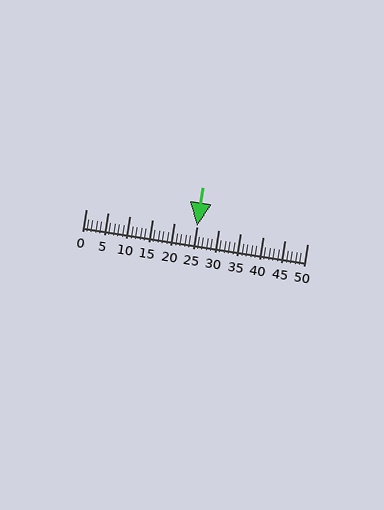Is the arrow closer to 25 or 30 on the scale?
The arrow is closer to 25.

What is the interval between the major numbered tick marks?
The major tick marks are spaced 5 units apart.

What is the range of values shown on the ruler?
The ruler shows values from 0 to 50.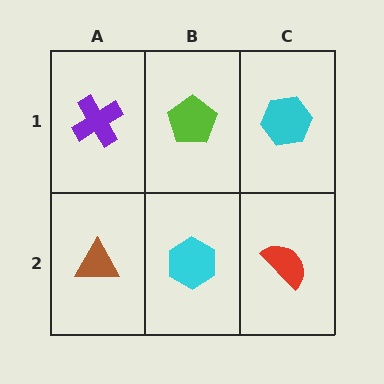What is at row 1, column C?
A cyan hexagon.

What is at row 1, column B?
A lime pentagon.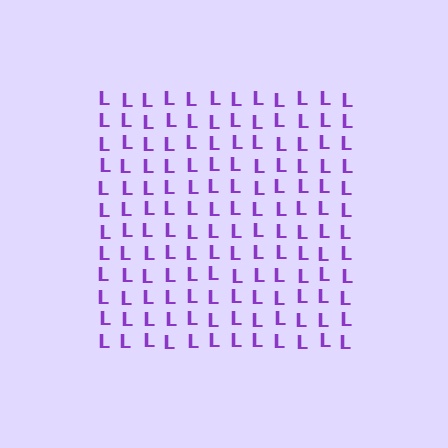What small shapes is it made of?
It is made of small letter L's.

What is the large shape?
The large shape is a square.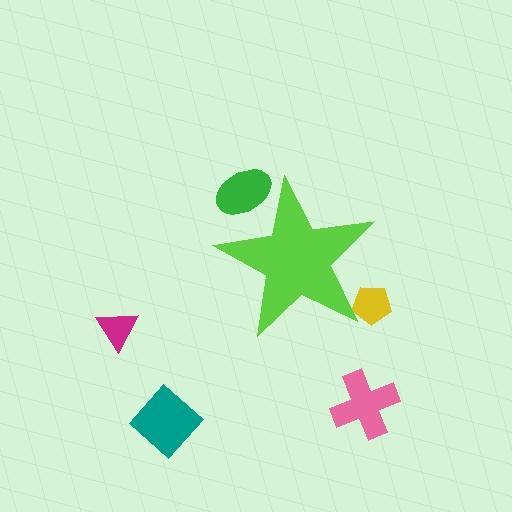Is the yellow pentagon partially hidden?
Yes, the yellow pentagon is partially hidden behind the lime star.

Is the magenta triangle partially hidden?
No, the magenta triangle is fully visible.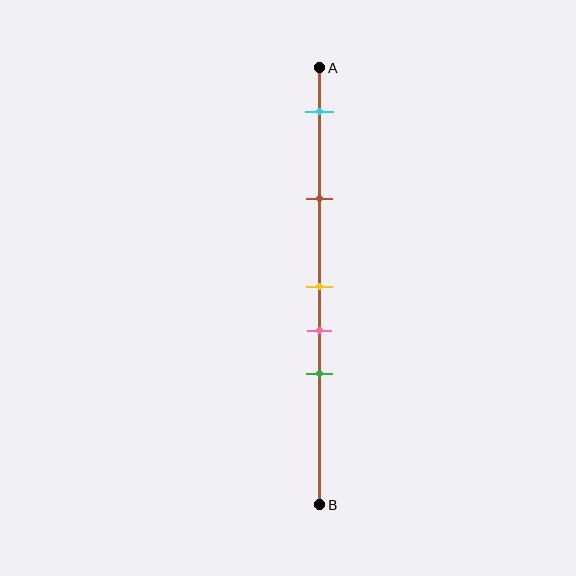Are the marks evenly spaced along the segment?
No, the marks are not evenly spaced.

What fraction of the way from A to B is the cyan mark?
The cyan mark is approximately 10% (0.1) of the way from A to B.